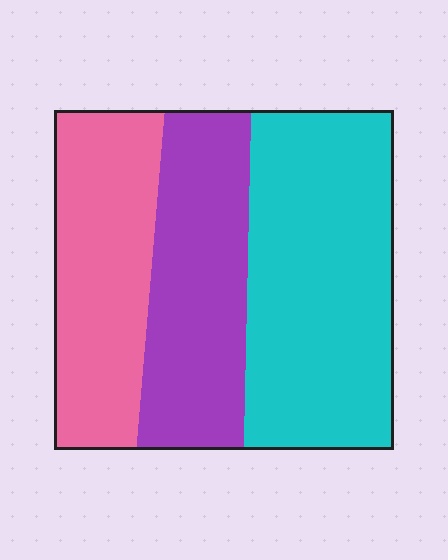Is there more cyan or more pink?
Cyan.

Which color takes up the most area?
Cyan, at roughly 45%.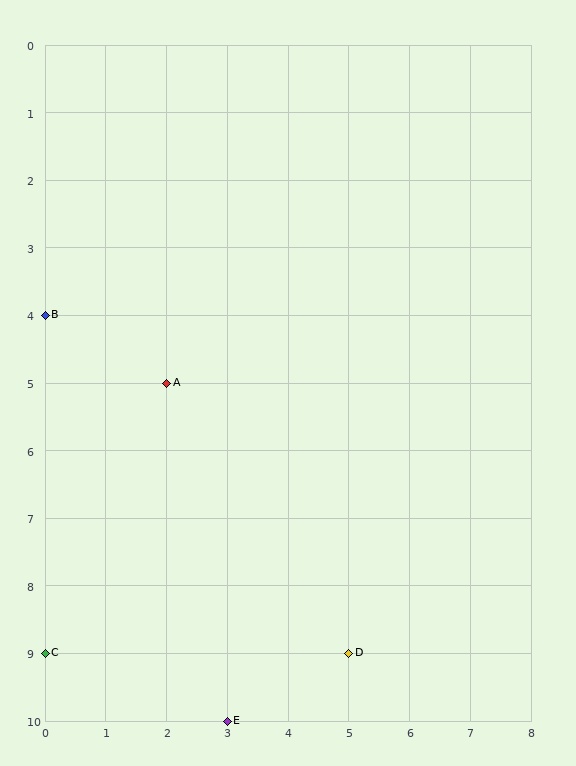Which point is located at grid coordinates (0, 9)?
Point C is at (0, 9).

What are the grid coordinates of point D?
Point D is at grid coordinates (5, 9).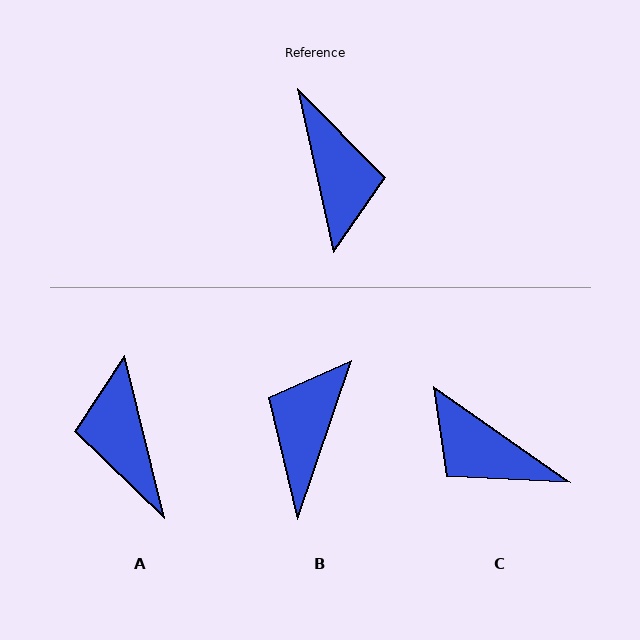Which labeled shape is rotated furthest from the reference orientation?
A, about 179 degrees away.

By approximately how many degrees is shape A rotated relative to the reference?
Approximately 179 degrees clockwise.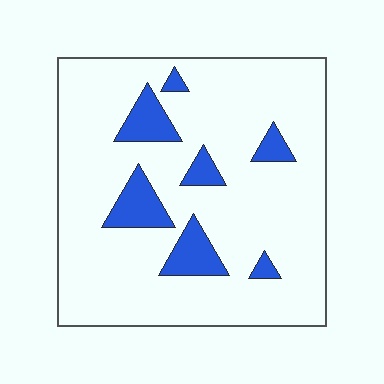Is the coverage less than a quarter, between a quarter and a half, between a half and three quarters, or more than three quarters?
Less than a quarter.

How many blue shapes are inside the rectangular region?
7.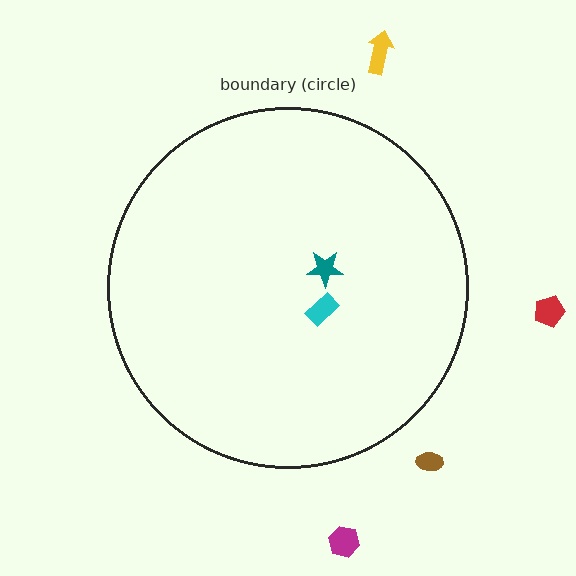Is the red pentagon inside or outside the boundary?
Outside.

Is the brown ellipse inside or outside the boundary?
Outside.